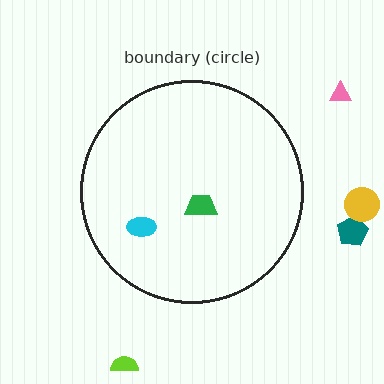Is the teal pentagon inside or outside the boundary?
Outside.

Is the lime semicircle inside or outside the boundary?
Outside.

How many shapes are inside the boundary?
2 inside, 4 outside.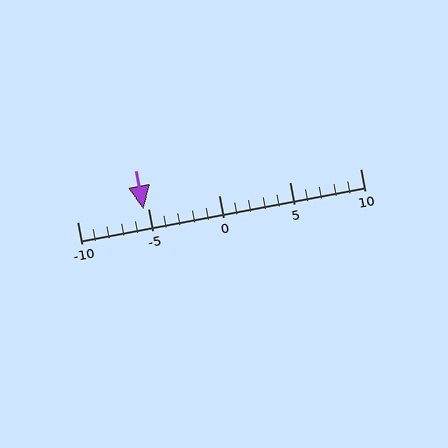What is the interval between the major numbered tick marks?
The major tick marks are spaced 5 units apart.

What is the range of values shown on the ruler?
The ruler shows values from -10 to 10.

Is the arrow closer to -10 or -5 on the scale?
The arrow is closer to -5.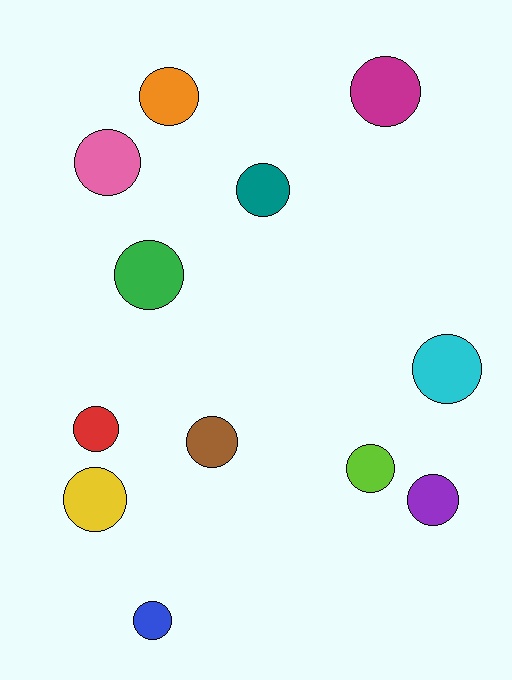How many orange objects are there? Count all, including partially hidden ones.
There is 1 orange object.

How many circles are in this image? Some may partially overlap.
There are 12 circles.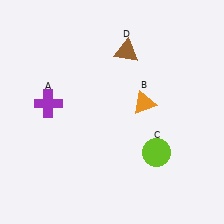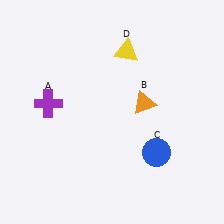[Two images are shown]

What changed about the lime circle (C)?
In Image 1, C is lime. In Image 2, it changed to blue.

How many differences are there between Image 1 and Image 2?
There are 2 differences between the two images.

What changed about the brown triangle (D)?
In Image 1, D is brown. In Image 2, it changed to yellow.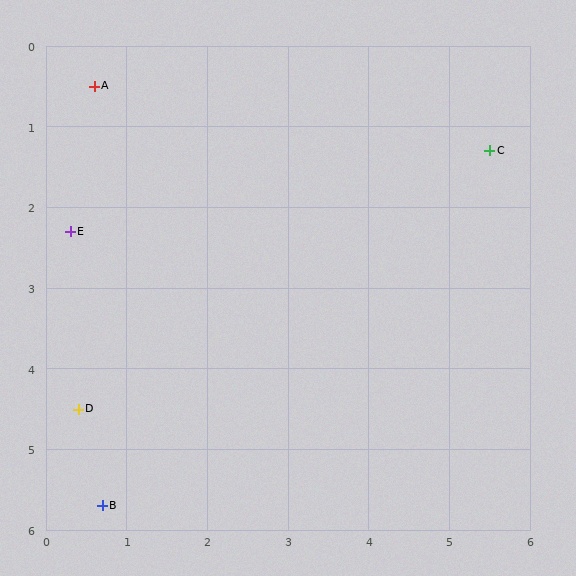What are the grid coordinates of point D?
Point D is at approximately (0.4, 4.5).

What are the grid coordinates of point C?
Point C is at approximately (5.5, 1.3).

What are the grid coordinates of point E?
Point E is at approximately (0.3, 2.3).